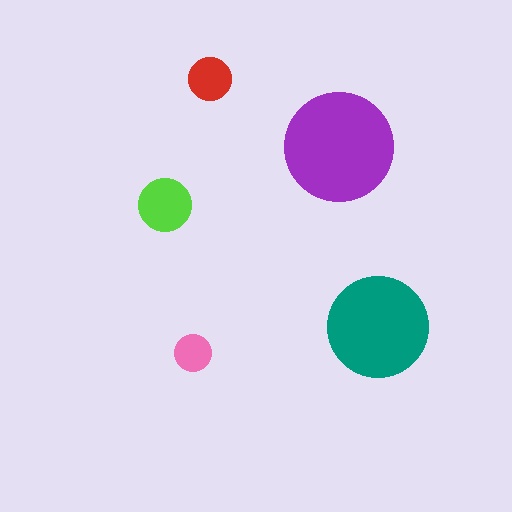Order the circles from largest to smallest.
the purple one, the teal one, the lime one, the red one, the pink one.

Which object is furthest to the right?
The teal circle is rightmost.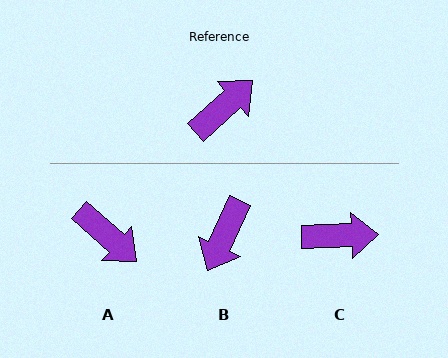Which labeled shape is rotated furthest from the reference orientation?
B, about 157 degrees away.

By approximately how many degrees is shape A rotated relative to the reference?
Approximately 83 degrees clockwise.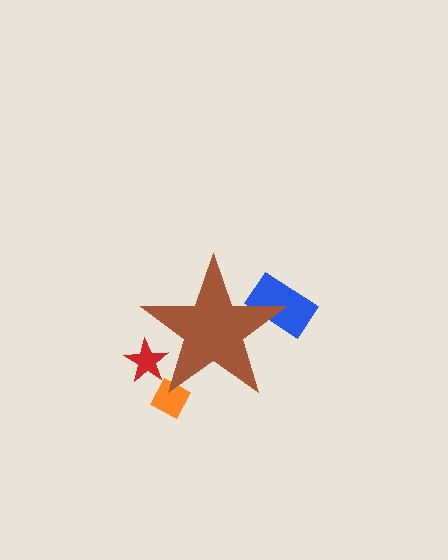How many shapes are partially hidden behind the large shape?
3 shapes are partially hidden.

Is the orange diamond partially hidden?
Yes, the orange diamond is partially hidden behind the brown star.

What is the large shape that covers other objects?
A brown star.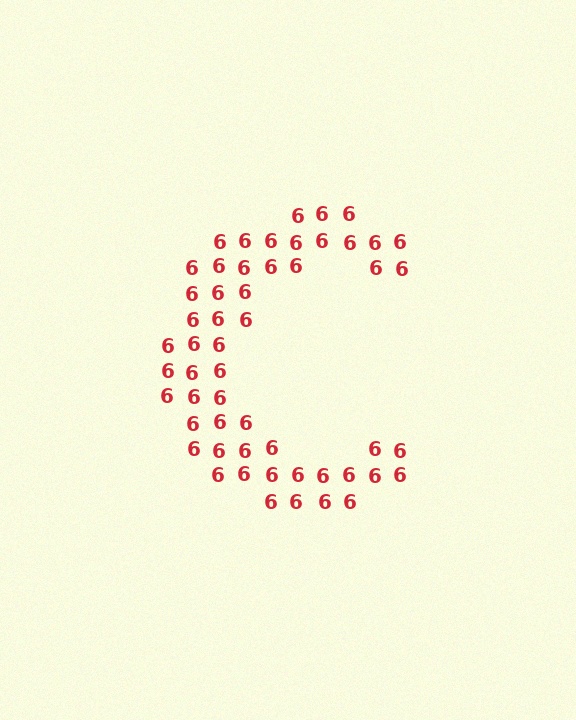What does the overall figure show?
The overall figure shows the letter C.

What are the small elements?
The small elements are digit 6's.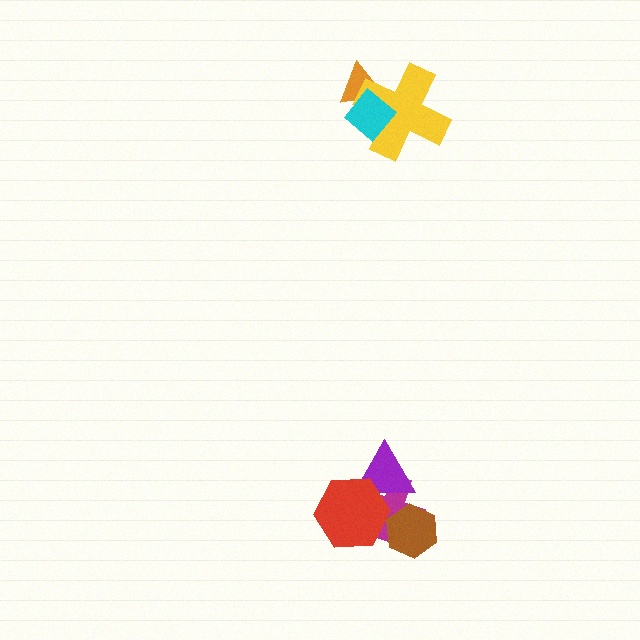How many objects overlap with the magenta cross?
3 objects overlap with the magenta cross.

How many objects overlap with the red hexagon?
2 objects overlap with the red hexagon.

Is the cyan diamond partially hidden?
No, no other shape covers it.